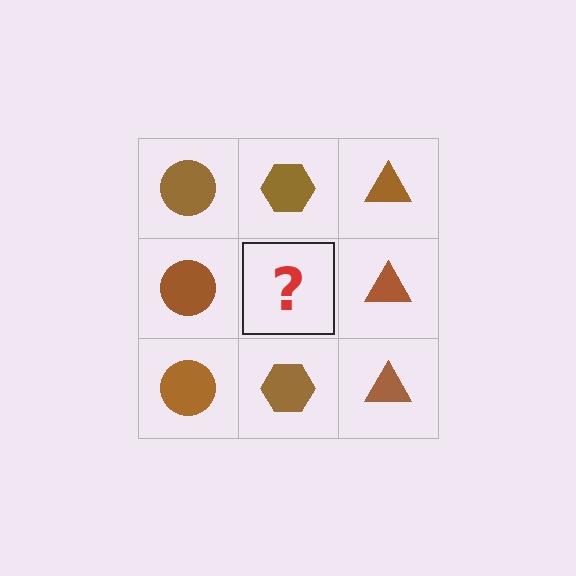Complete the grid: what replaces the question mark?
The question mark should be replaced with a brown hexagon.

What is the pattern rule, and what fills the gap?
The rule is that each column has a consistent shape. The gap should be filled with a brown hexagon.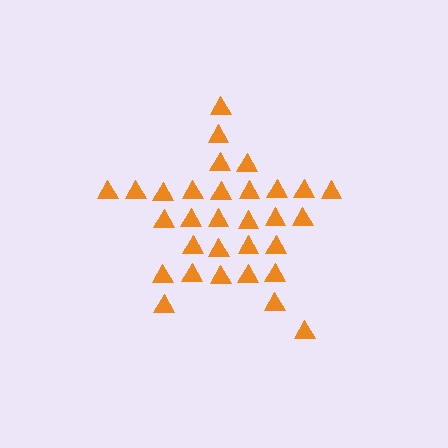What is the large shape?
The large shape is a star.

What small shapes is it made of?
It is made of small triangles.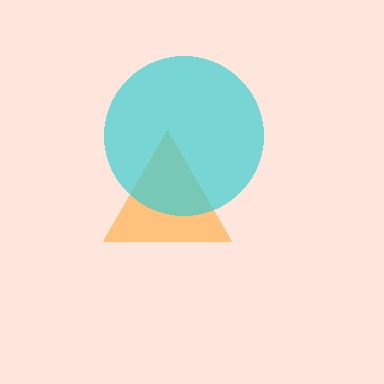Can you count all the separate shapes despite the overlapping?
Yes, there are 2 separate shapes.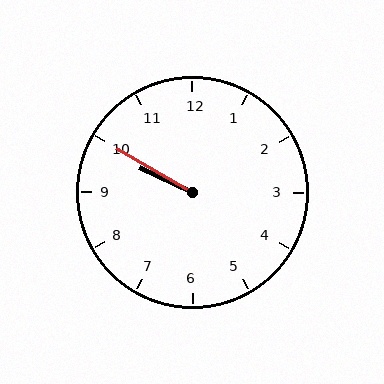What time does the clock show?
9:50.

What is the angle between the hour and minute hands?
Approximately 5 degrees.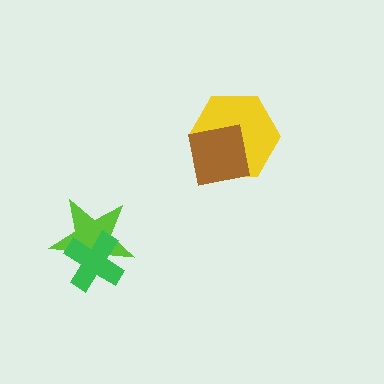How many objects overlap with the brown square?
1 object overlaps with the brown square.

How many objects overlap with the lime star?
1 object overlaps with the lime star.